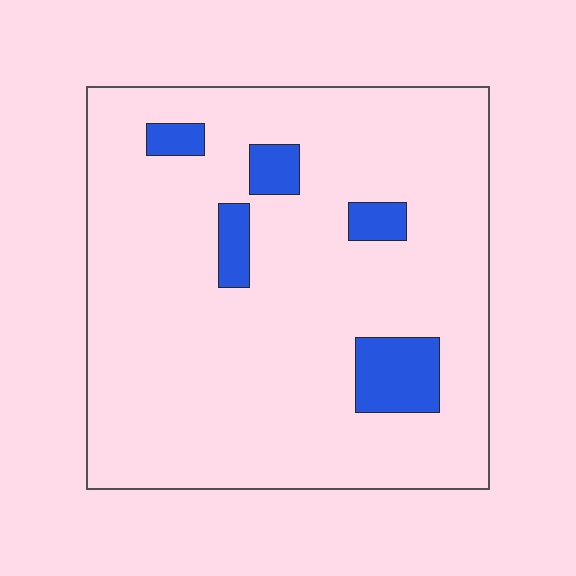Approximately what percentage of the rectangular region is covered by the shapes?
Approximately 10%.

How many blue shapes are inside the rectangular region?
5.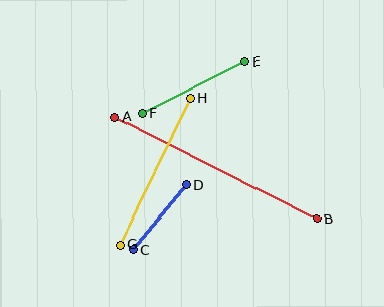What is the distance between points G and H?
The distance is approximately 162 pixels.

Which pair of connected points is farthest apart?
Points A and B are farthest apart.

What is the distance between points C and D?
The distance is approximately 85 pixels.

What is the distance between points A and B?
The distance is approximately 227 pixels.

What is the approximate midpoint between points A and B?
The midpoint is at approximately (216, 168) pixels.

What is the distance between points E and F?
The distance is approximately 116 pixels.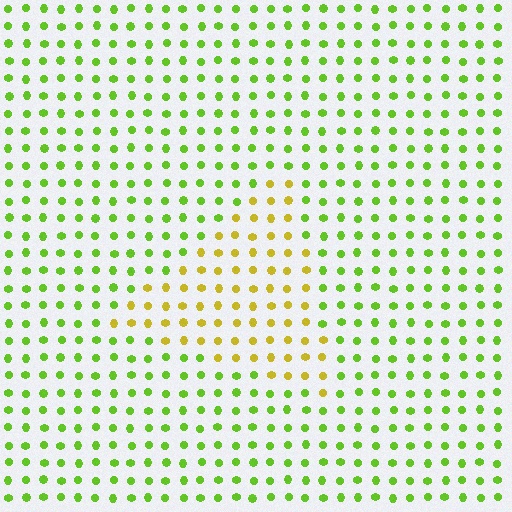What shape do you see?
I see a triangle.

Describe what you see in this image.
The image is filled with small lime elements in a uniform arrangement. A triangle-shaped region is visible where the elements are tinted to a slightly different hue, forming a subtle color boundary.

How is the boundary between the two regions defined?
The boundary is defined purely by a slight shift in hue (about 43 degrees). Spacing, size, and orientation are identical on both sides.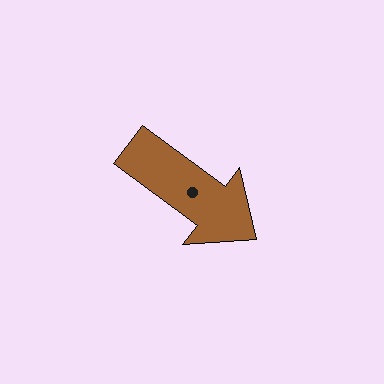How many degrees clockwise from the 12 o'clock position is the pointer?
Approximately 126 degrees.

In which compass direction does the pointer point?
Southeast.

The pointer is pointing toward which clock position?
Roughly 4 o'clock.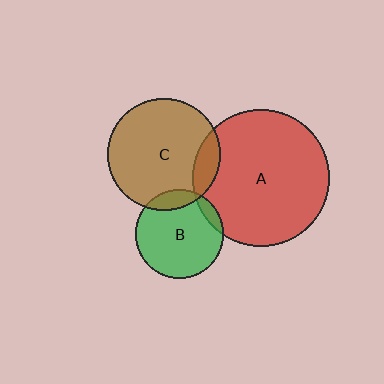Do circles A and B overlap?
Yes.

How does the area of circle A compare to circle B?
Approximately 2.4 times.